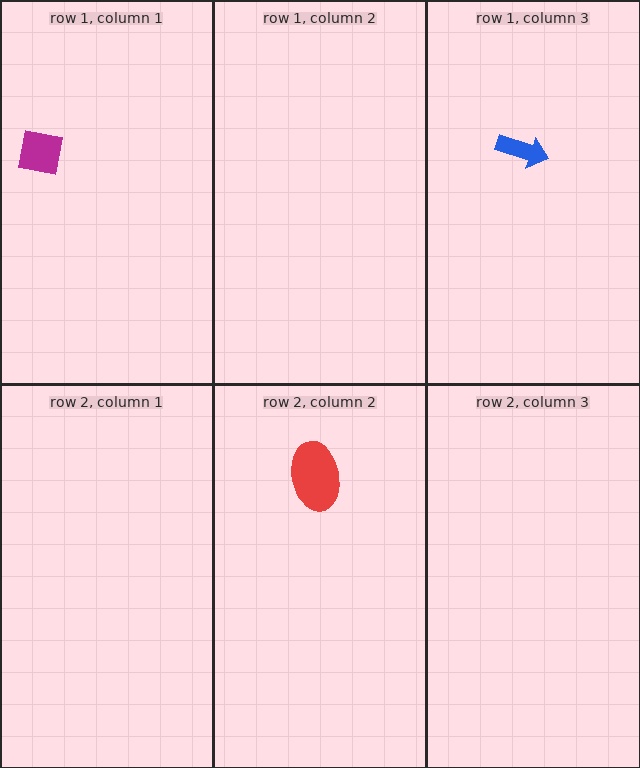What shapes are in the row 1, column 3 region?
The blue arrow.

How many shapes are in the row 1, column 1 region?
1.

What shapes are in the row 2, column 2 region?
The red ellipse.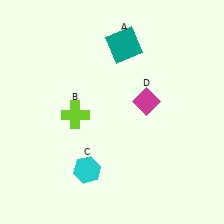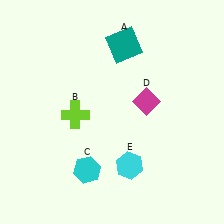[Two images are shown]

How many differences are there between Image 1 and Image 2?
There is 1 difference between the two images.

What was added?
A cyan hexagon (E) was added in Image 2.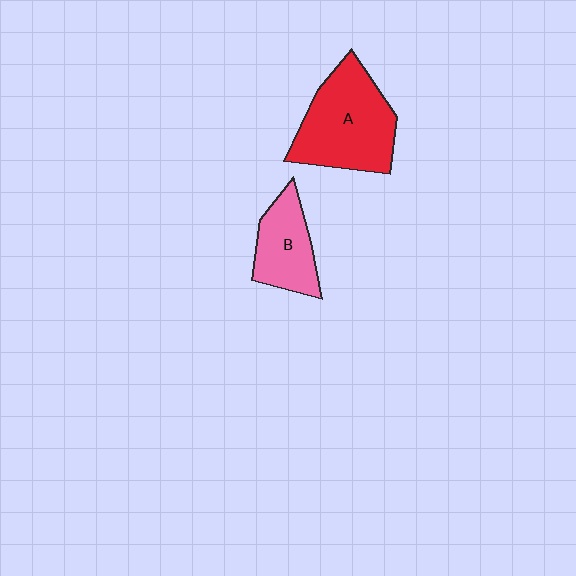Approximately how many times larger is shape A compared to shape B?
Approximately 1.7 times.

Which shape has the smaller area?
Shape B (pink).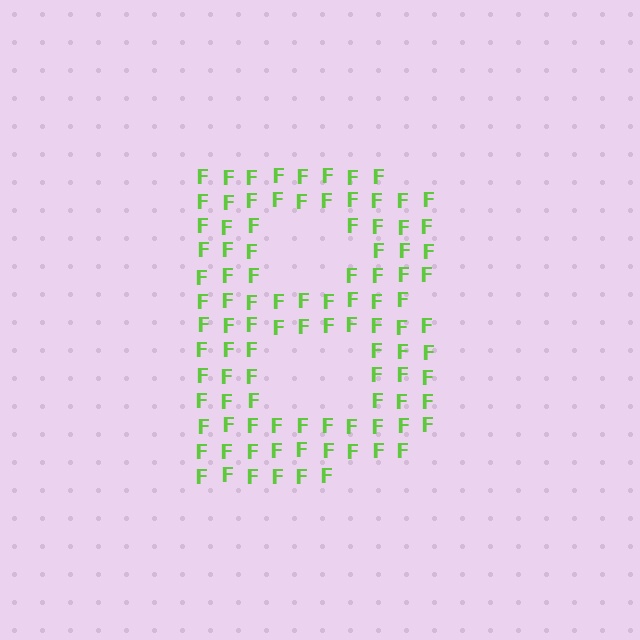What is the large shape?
The large shape is the letter B.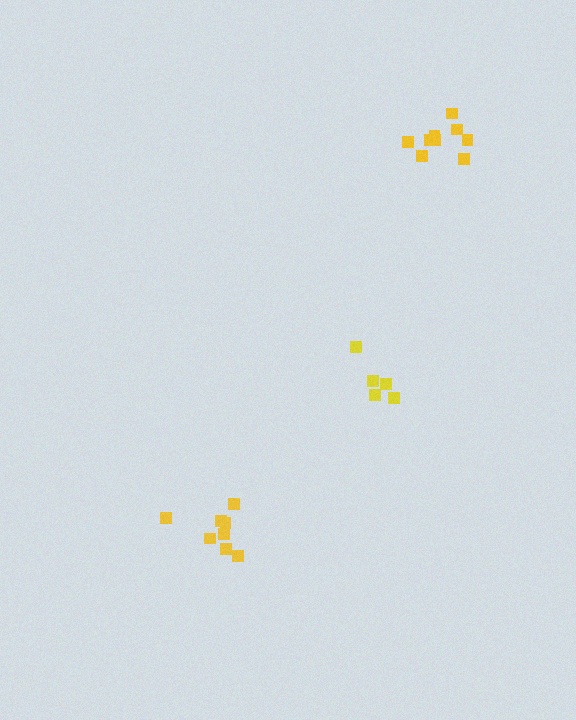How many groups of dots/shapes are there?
There are 3 groups.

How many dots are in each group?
Group 1: 5 dots, Group 2: 8 dots, Group 3: 9 dots (22 total).